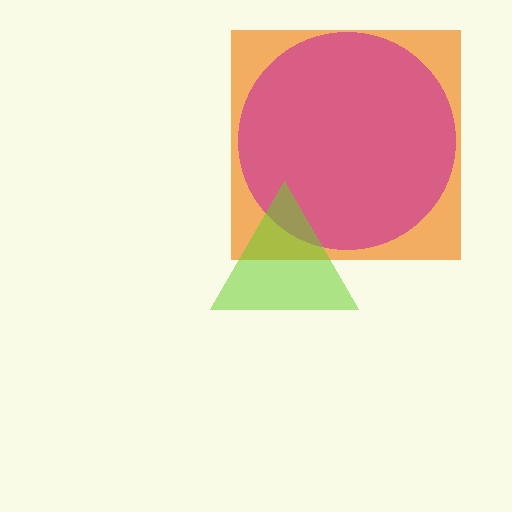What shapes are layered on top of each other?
The layered shapes are: an orange square, a magenta circle, a lime triangle.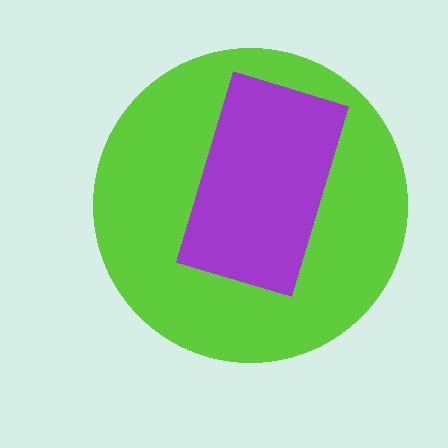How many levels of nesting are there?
2.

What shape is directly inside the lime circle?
The purple rectangle.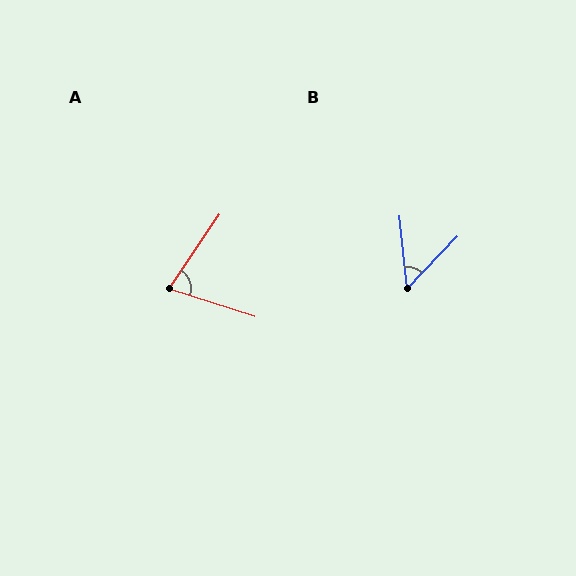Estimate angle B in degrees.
Approximately 50 degrees.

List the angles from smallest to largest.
B (50°), A (74°).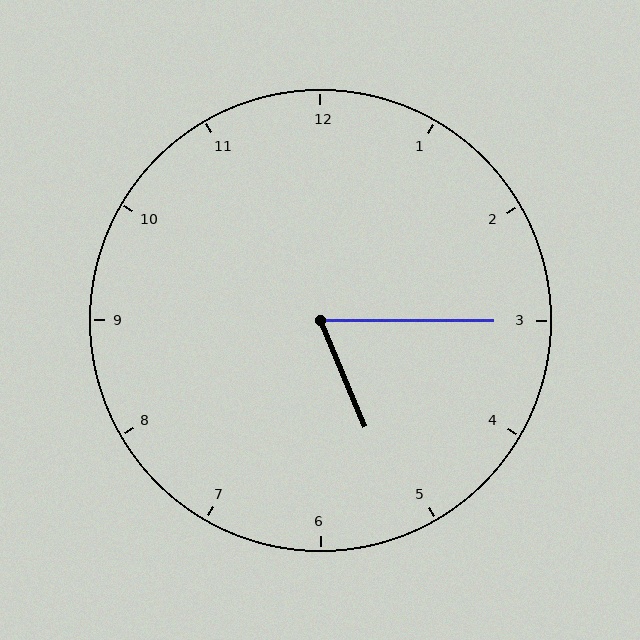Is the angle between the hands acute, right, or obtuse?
It is acute.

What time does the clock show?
5:15.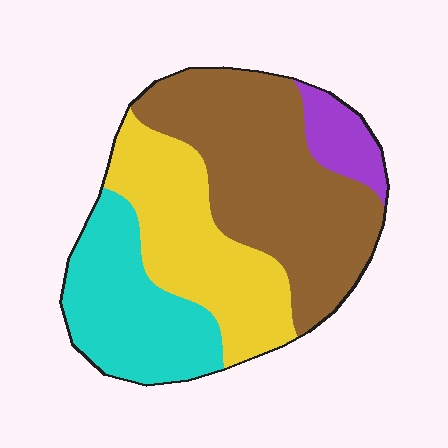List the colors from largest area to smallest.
From largest to smallest: brown, yellow, cyan, purple.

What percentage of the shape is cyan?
Cyan takes up about one quarter (1/4) of the shape.